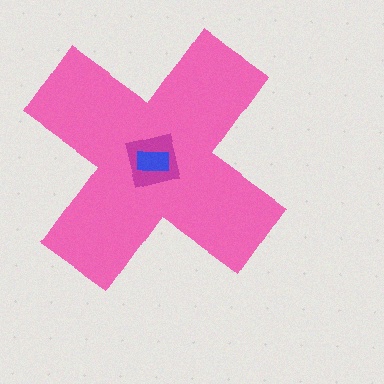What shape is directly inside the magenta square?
The blue rectangle.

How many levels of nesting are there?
3.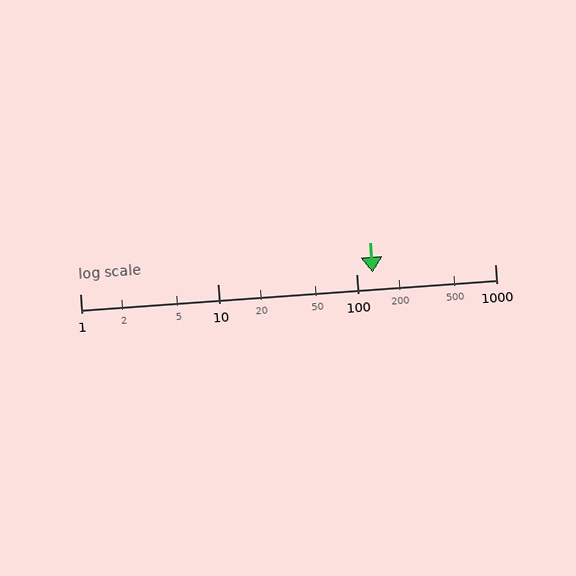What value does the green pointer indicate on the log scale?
The pointer indicates approximately 130.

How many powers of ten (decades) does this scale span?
The scale spans 3 decades, from 1 to 1000.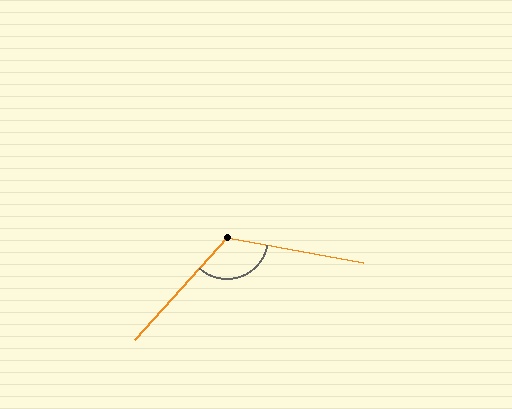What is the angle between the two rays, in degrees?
Approximately 122 degrees.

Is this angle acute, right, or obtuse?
It is obtuse.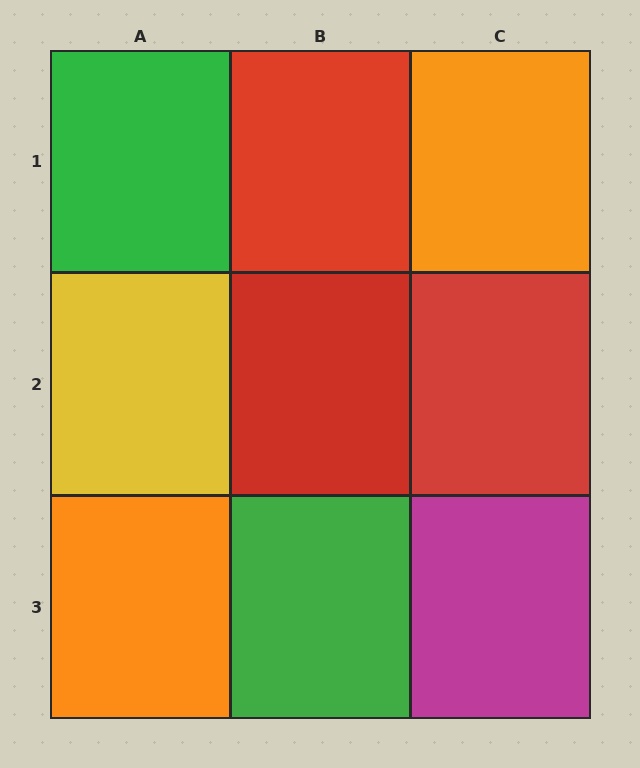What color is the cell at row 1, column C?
Orange.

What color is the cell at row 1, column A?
Green.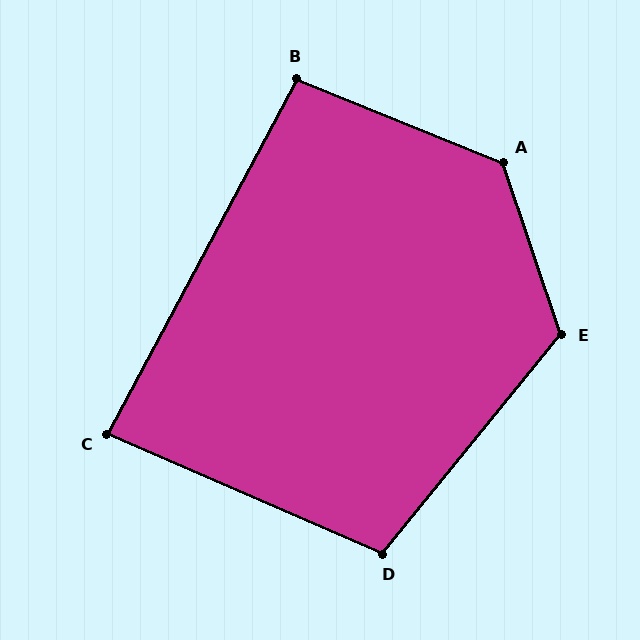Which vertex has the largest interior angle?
A, at approximately 131 degrees.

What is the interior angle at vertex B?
Approximately 96 degrees (obtuse).